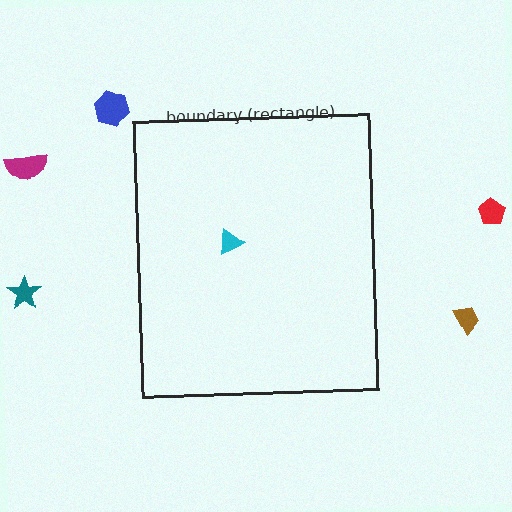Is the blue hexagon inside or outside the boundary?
Outside.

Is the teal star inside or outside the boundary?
Outside.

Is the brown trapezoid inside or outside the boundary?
Outside.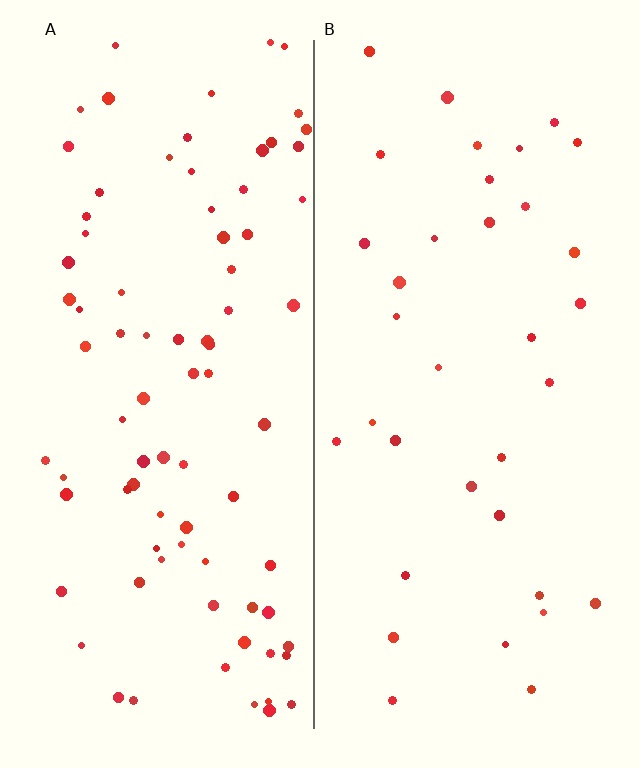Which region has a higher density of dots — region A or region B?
A (the left).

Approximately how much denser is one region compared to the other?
Approximately 2.3× — region A over region B.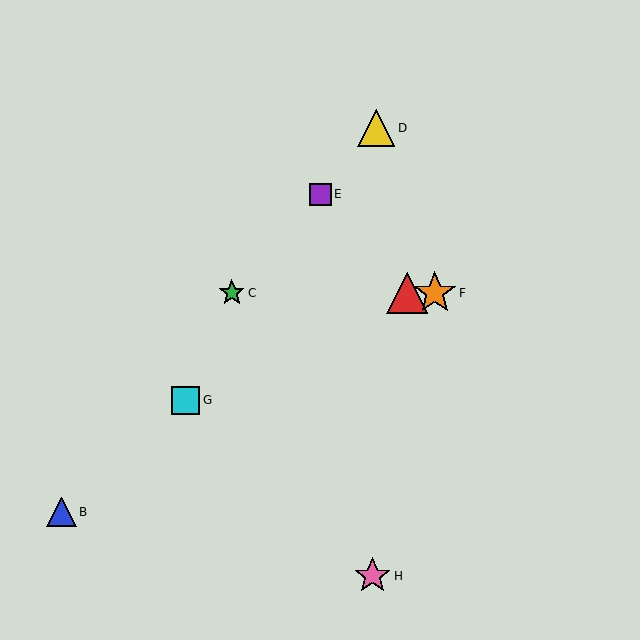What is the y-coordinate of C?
Object C is at y≈293.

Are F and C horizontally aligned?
Yes, both are at y≈293.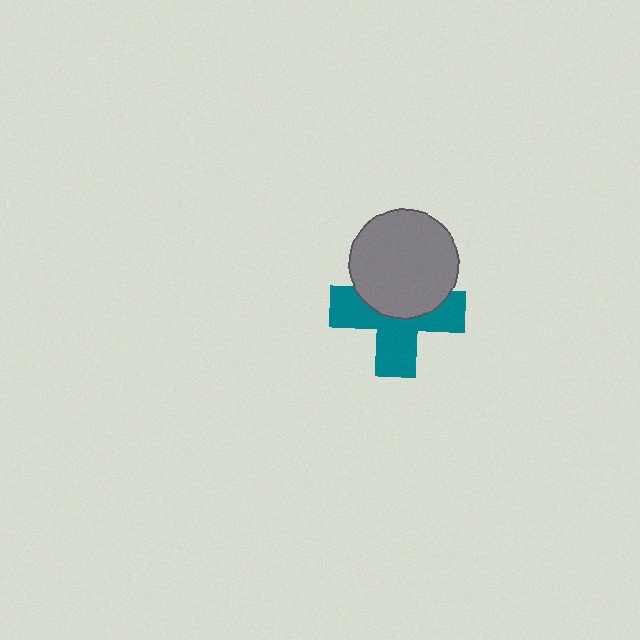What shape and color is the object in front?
The object in front is a gray circle.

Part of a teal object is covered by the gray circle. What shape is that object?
It is a cross.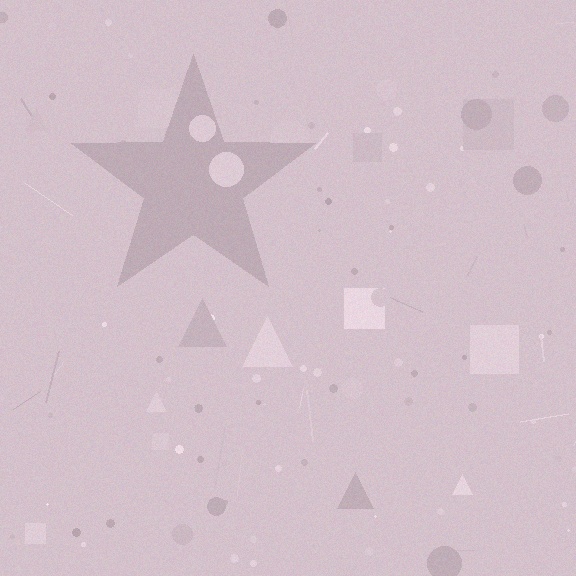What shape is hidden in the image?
A star is hidden in the image.